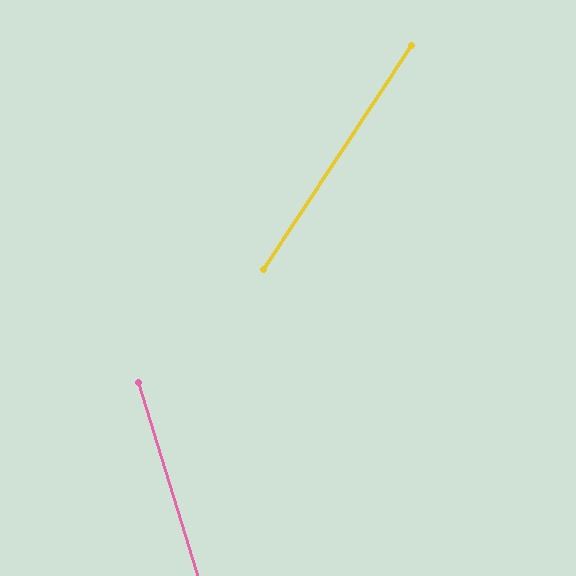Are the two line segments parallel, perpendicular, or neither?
Neither parallel nor perpendicular — they differ by about 50°.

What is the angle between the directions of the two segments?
Approximately 50 degrees.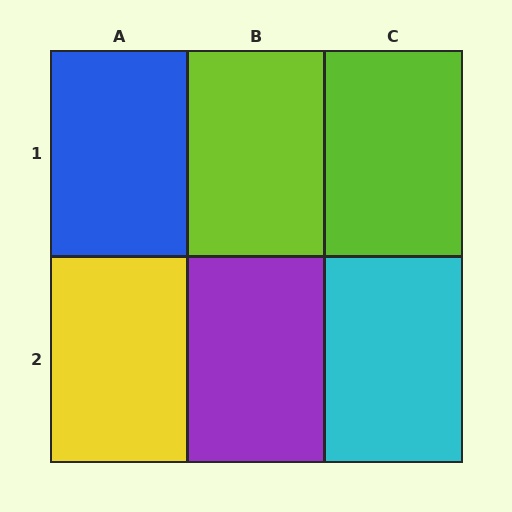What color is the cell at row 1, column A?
Blue.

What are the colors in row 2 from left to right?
Yellow, purple, cyan.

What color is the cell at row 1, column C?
Lime.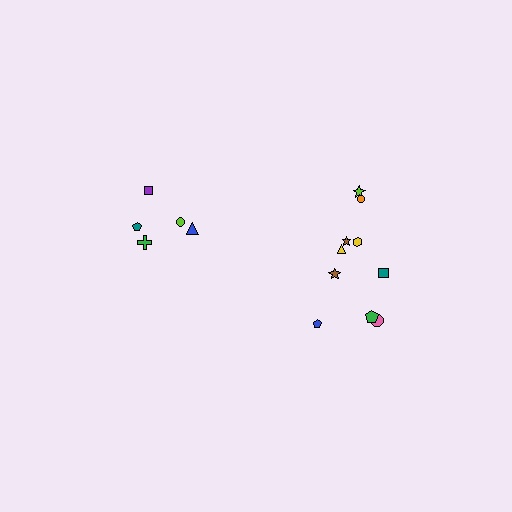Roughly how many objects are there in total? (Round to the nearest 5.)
Roughly 15 objects in total.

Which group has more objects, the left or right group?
The right group.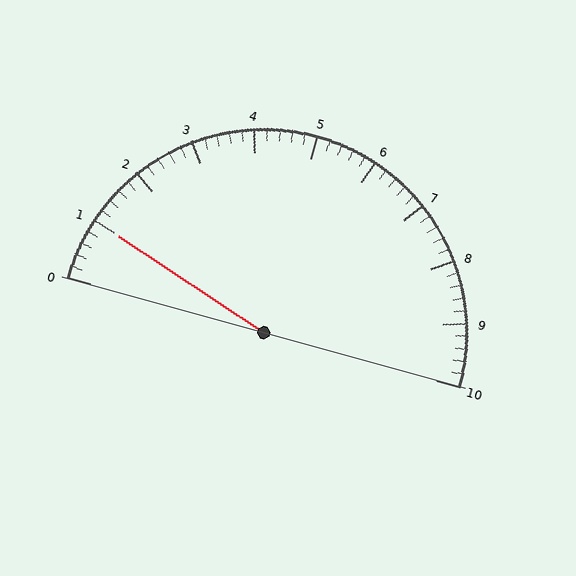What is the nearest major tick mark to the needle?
The nearest major tick mark is 1.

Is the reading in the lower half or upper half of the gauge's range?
The reading is in the lower half of the range (0 to 10).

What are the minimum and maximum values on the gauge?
The gauge ranges from 0 to 10.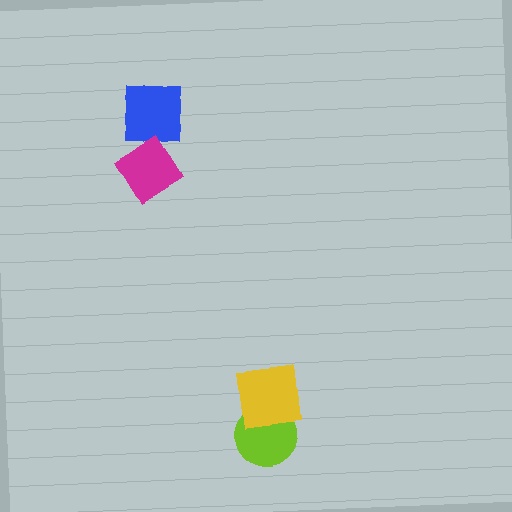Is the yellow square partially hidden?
No, no other shape covers it.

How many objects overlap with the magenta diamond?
1 object overlaps with the magenta diamond.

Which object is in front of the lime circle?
The yellow square is in front of the lime circle.